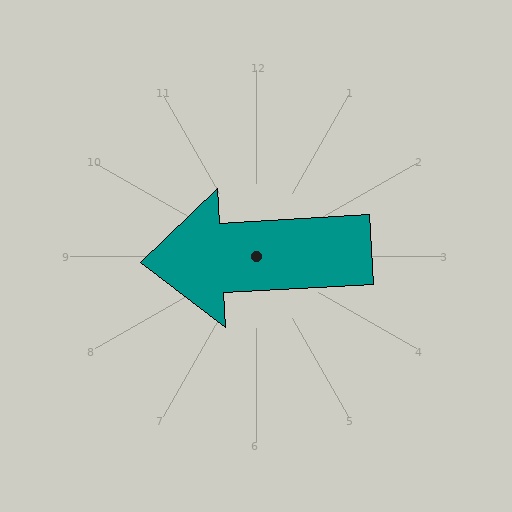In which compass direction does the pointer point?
West.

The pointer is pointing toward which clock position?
Roughly 9 o'clock.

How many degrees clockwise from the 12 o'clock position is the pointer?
Approximately 267 degrees.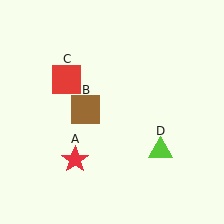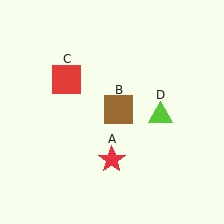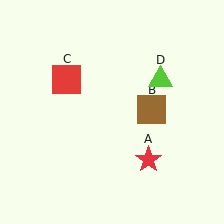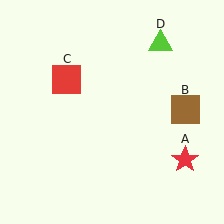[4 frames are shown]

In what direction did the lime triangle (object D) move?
The lime triangle (object D) moved up.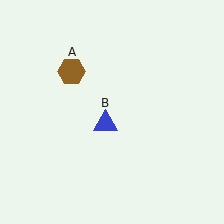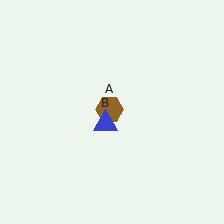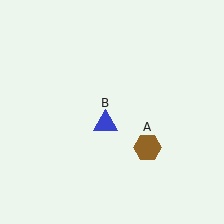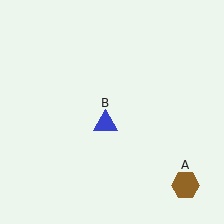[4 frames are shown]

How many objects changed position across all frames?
1 object changed position: brown hexagon (object A).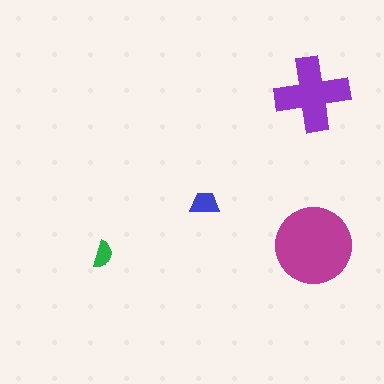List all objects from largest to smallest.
The magenta circle, the purple cross, the blue trapezoid, the green semicircle.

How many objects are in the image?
There are 4 objects in the image.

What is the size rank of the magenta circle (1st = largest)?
1st.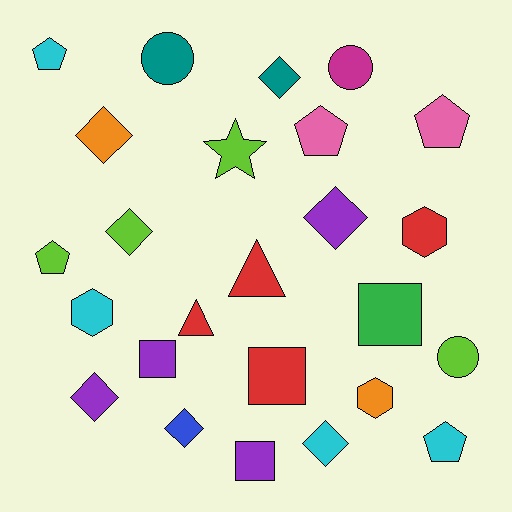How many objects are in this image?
There are 25 objects.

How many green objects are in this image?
There is 1 green object.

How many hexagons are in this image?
There are 3 hexagons.